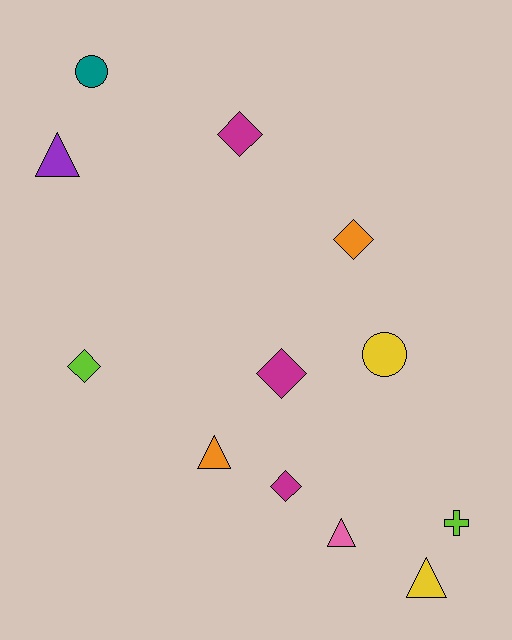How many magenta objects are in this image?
There are 3 magenta objects.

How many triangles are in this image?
There are 4 triangles.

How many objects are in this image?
There are 12 objects.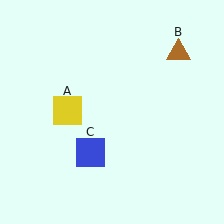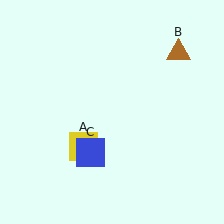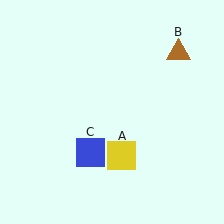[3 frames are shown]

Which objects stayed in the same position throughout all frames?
Brown triangle (object B) and blue square (object C) remained stationary.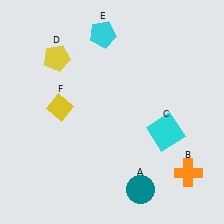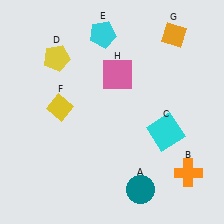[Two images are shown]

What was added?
An orange diamond (G), a pink square (H) were added in Image 2.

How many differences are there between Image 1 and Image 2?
There are 2 differences between the two images.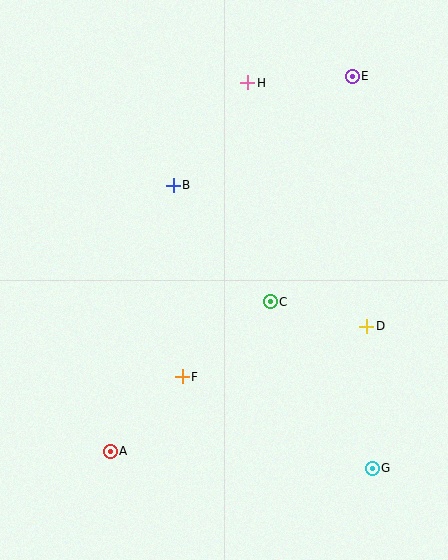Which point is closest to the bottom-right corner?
Point G is closest to the bottom-right corner.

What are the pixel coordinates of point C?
Point C is at (270, 302).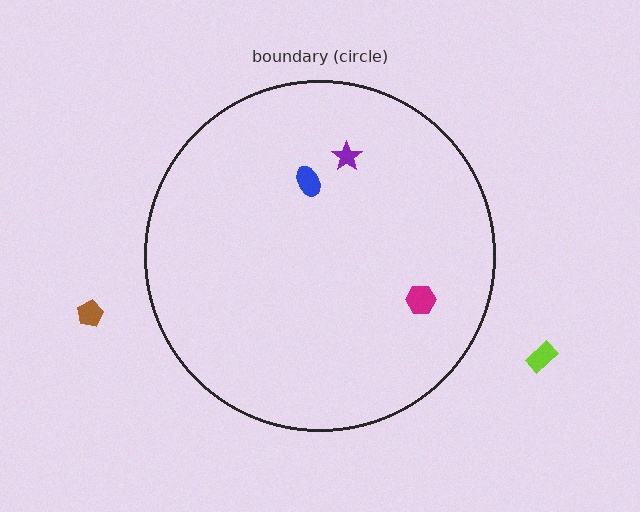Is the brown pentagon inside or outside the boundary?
Outside.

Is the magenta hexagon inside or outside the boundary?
Inside.